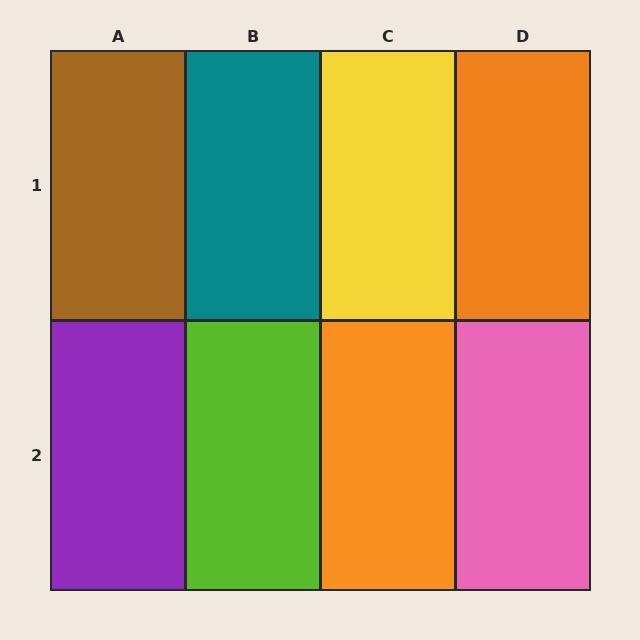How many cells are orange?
2 cells are orange.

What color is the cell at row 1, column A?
Brown.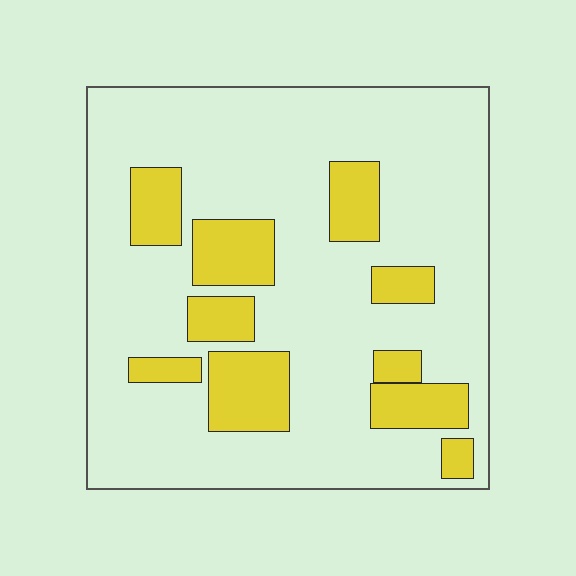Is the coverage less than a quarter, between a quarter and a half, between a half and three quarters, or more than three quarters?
Less than a quarter.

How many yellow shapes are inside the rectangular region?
10.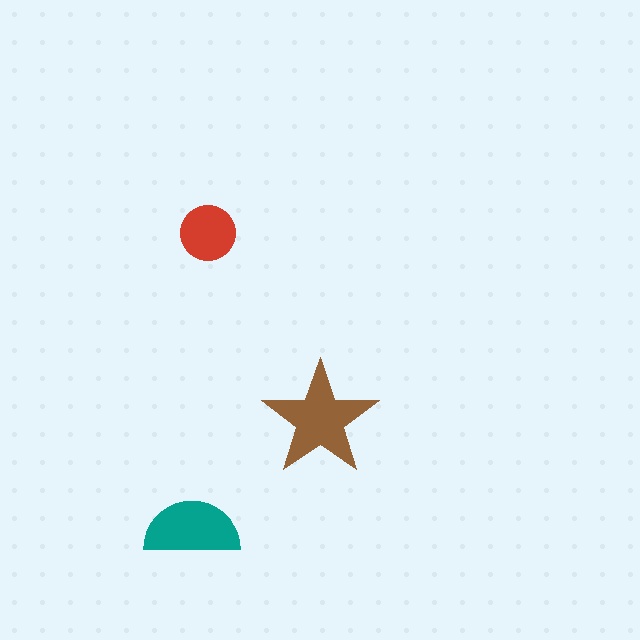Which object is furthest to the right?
The brown star is rightmost.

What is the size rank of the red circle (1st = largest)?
3rd.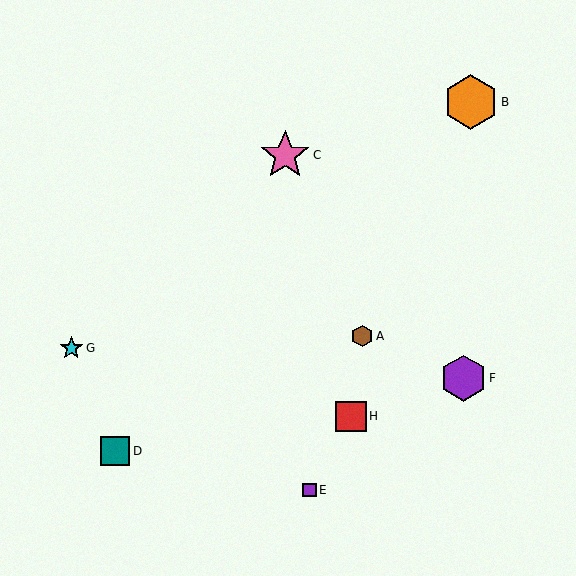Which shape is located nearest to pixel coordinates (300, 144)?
The pink star (labeled C) at (285, 155) is nearest to that location.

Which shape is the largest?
The orange hexagon (labeled B) is the largest.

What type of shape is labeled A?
Shape A is a brown hexagon.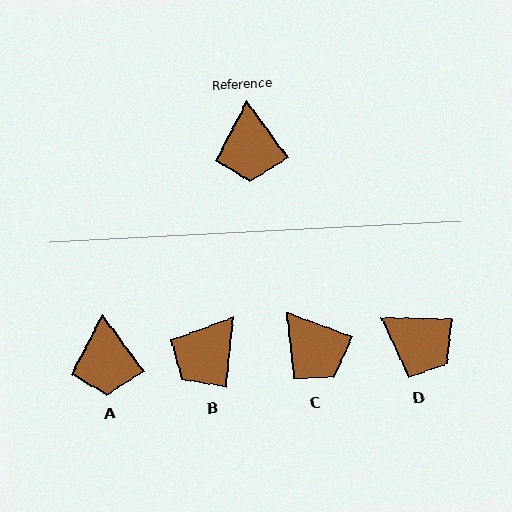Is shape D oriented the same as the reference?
No, it is off by about 52 degrees.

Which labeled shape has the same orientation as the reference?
A.